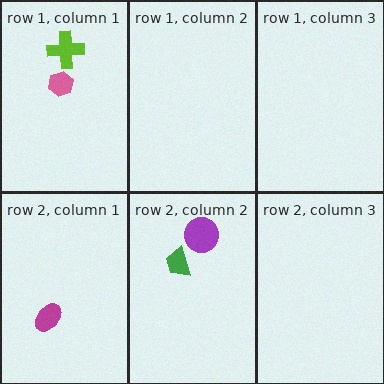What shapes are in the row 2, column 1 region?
The magenta ellipse.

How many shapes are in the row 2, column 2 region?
2.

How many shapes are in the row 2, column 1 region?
1.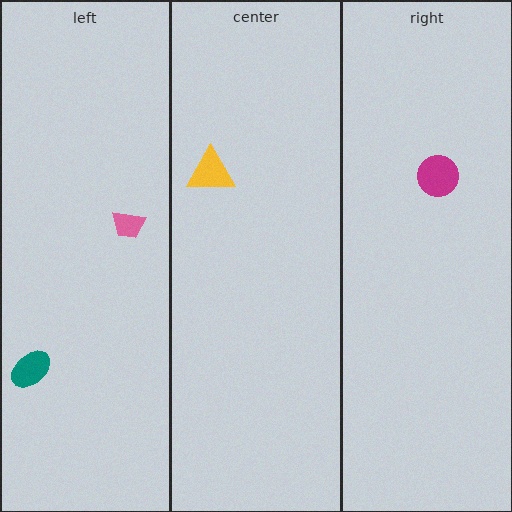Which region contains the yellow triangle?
The center region.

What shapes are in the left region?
The teal ellipse, the pink trapezoid.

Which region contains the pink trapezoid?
The left region.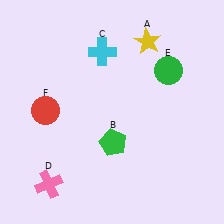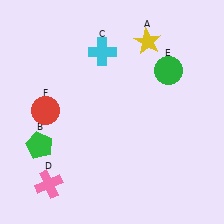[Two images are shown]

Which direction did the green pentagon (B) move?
The green pentagon (B) moved left.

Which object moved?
The green pentagon (B) moved left.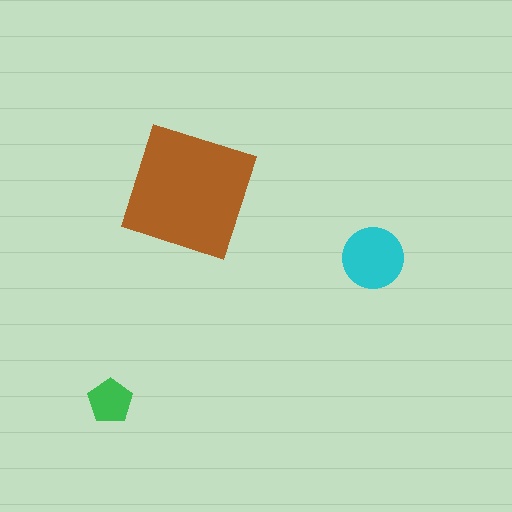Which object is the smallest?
The green pentagon.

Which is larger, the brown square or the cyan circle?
The brown square.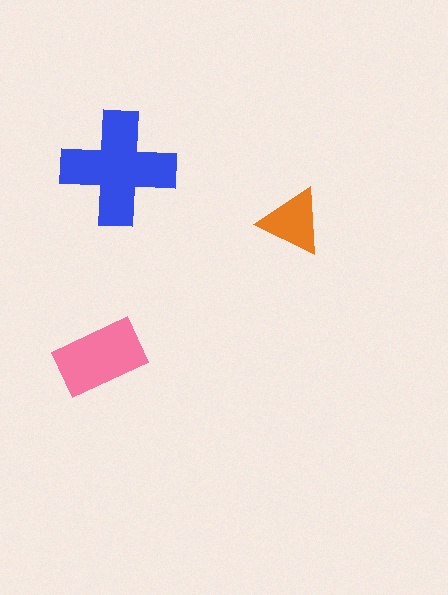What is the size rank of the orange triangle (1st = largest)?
3rd.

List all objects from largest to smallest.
The blue cross, the pink rectangle, the orange triangle.